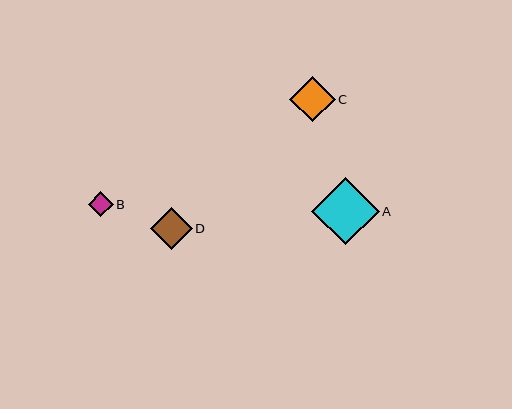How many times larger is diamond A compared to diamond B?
Diamond A is approximately 2.8 times the size of diamond B.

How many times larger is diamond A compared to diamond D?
Diamond A is approximately 1.6 times the size of diamond D.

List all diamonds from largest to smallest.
From largest to smallest: A, C, D, B.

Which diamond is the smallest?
Diamond B is the smallest with a size of approximately 24 pixels.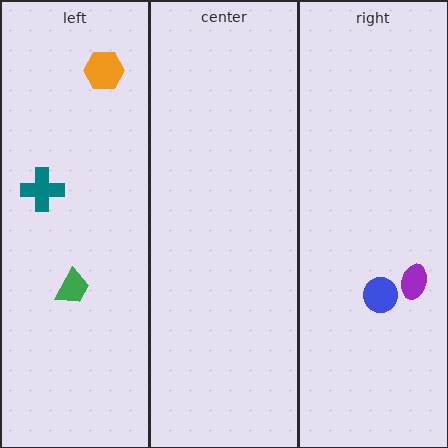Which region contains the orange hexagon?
The left region.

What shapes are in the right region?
The purple ellipse, the blue circle.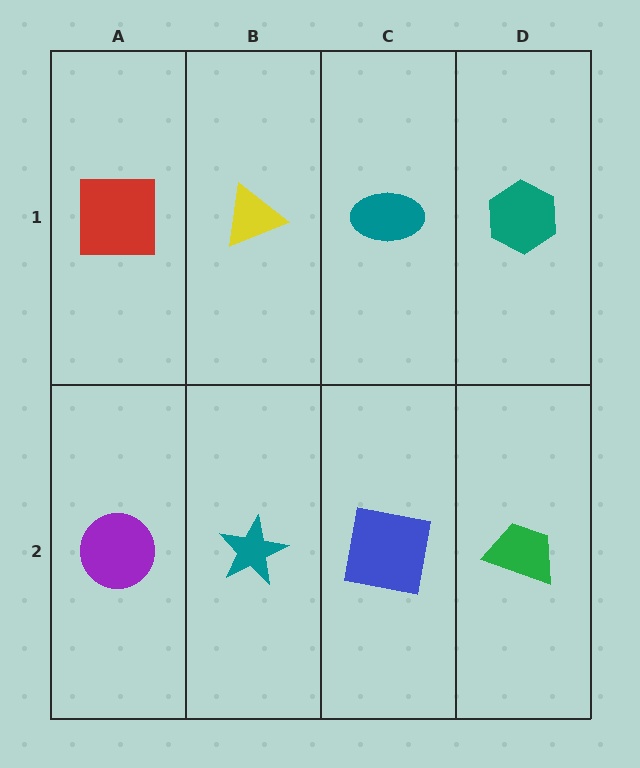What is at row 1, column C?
A teal ellipse.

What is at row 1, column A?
A red square.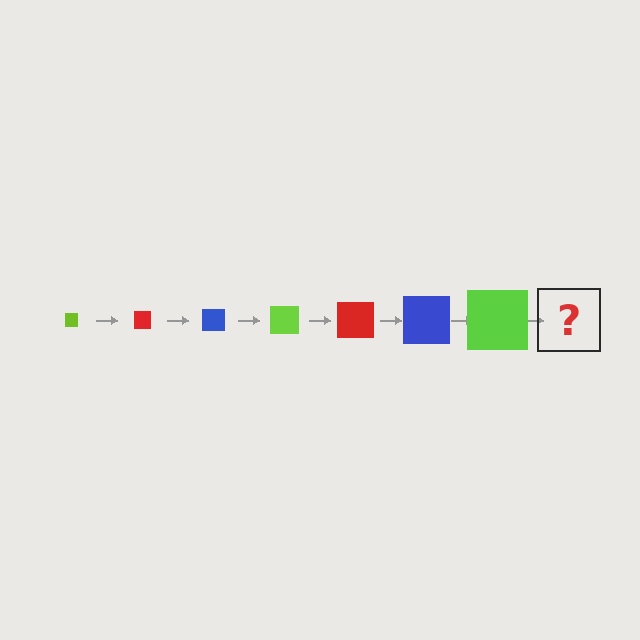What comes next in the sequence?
The next element should be a red square, larger than the previous one.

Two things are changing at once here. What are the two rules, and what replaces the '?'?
The two rules are that the square grows larger each step and the color cycles through lime, red, and blue. The '?' should be a red square, larger than the previous one.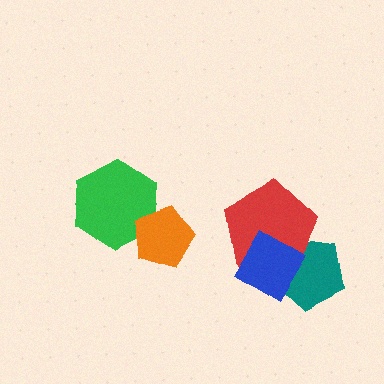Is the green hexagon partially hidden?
Yes, it is partially covered by another shape.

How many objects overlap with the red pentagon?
2 objects overlap with the red pentagon.